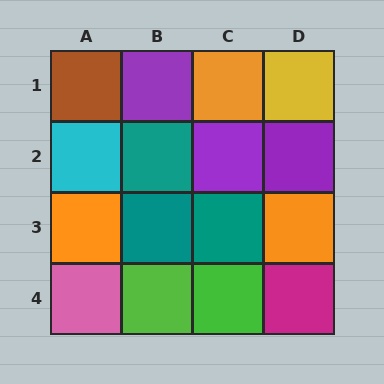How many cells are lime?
1 cell is lime.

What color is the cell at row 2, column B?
Teal.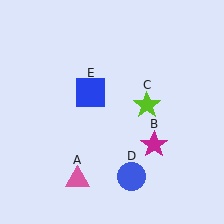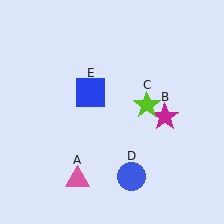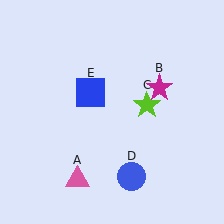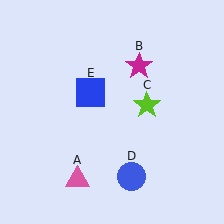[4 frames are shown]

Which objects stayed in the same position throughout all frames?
Pink triangle (object A) and lime star (object C) and blue circle (object D) and blue square (object E) remained stationary.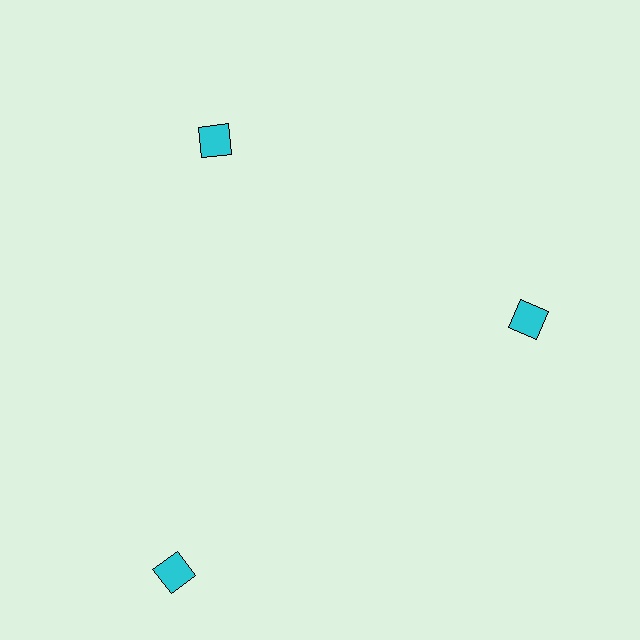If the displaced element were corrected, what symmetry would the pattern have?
It would have 3-fold rotational symmetry — the pattern would map onto itself every 120 degrees.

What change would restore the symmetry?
The symmetry would be restored by moving it inward, back onto the ring so that all 3 diamonds sit at equal angles and equal distance from the center.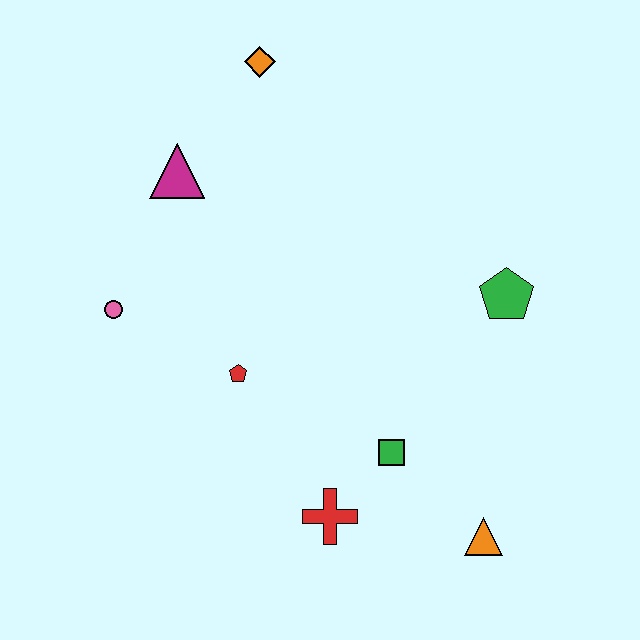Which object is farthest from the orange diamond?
The orange triangle is farthest from the orange diamond.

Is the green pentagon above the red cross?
Yes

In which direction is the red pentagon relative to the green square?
The red pentagon is to the left of the green square.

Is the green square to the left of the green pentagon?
Yes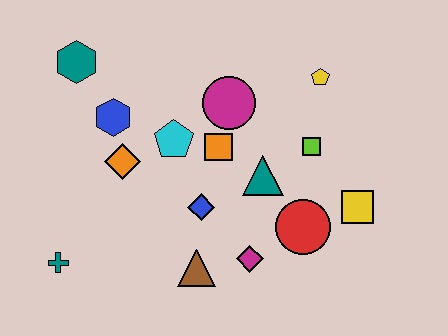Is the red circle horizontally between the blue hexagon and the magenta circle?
No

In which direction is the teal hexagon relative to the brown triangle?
The teal hexagon is above the brown triangle.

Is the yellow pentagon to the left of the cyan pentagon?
No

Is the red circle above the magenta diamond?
Yes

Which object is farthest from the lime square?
The teal cross is farthest from the lime square.